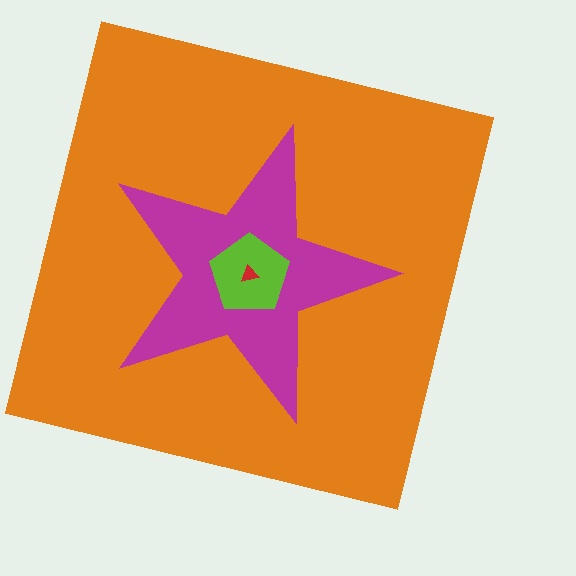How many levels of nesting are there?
4.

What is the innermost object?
The red triangle.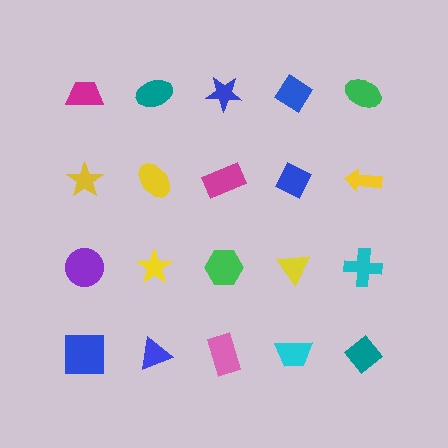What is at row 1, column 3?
A blue star.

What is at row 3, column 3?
A green hexagon.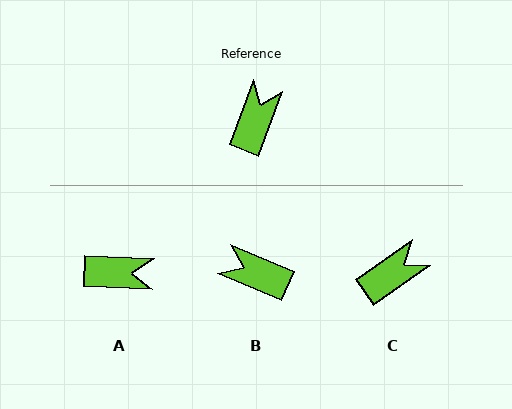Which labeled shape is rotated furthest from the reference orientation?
B, about 88 degrees away.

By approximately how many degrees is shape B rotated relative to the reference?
Approximately 88 degrees counter-clockwise.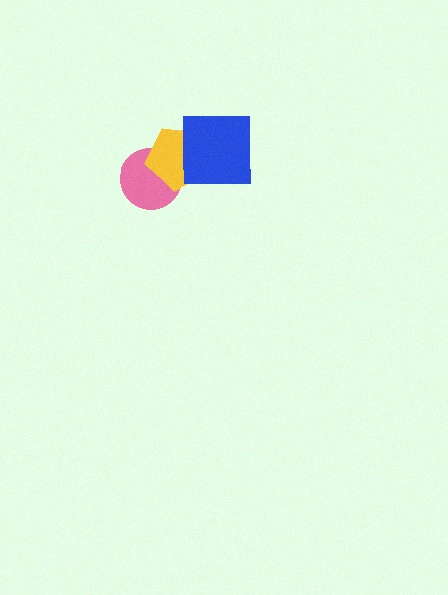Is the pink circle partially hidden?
Yes, it is partially covered by another shape.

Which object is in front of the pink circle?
The yellow pentagon is in front of the pink circle.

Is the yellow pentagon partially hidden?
Yes, it is partially covered by another shape.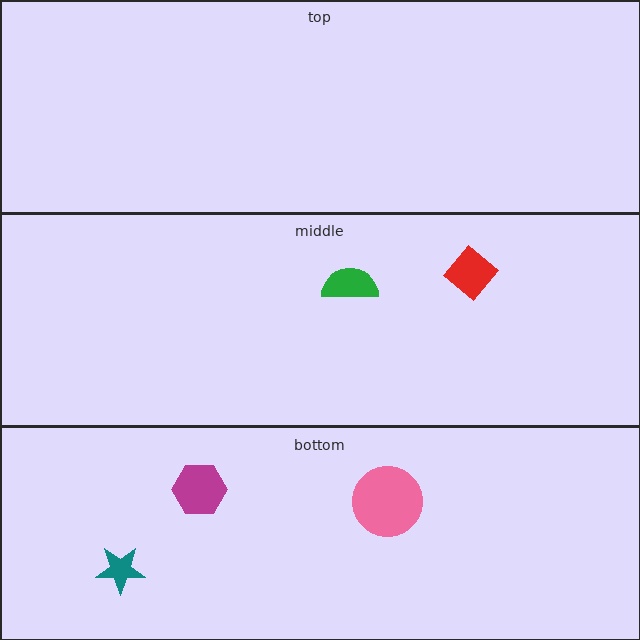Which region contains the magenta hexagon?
The bottom region.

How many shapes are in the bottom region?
3.